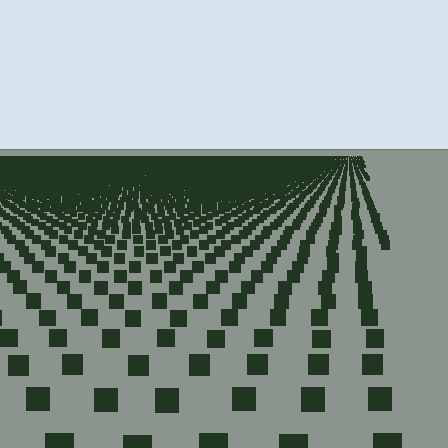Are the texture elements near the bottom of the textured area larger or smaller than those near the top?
Larger. Near the bottom, elements are closer to the viewer and appear at a bigger on-screen size.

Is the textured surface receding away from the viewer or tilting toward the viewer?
The surface is receding away from the viewer. Texture elements get smaller and denser toward the top.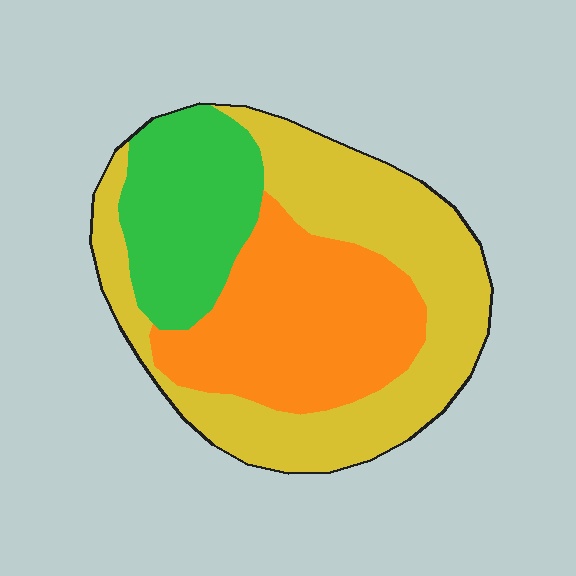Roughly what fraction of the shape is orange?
Orange takes up about one third (1/3) of the shape.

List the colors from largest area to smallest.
From largest to smallest: yellow, orange, green.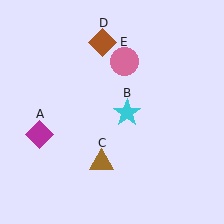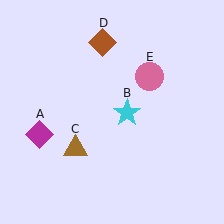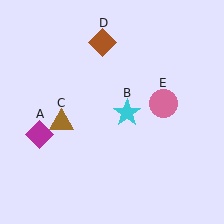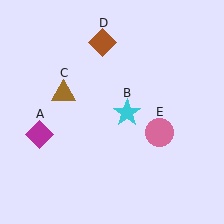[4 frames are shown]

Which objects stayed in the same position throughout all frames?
Magenta diamond (object A) and cyan star (object B) and brown diamond (object D) remained stationary.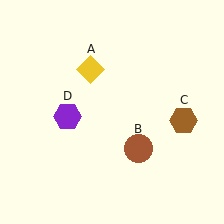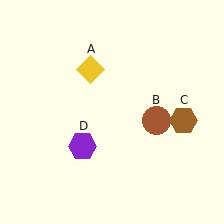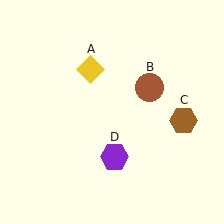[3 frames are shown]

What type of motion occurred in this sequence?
The brown circle (object B), purple hexagon (object D) rotated counterclockwise around the center of the scene.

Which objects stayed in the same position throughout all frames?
Yellow diamond (object A) and brown hexagon (object C) remained stationary.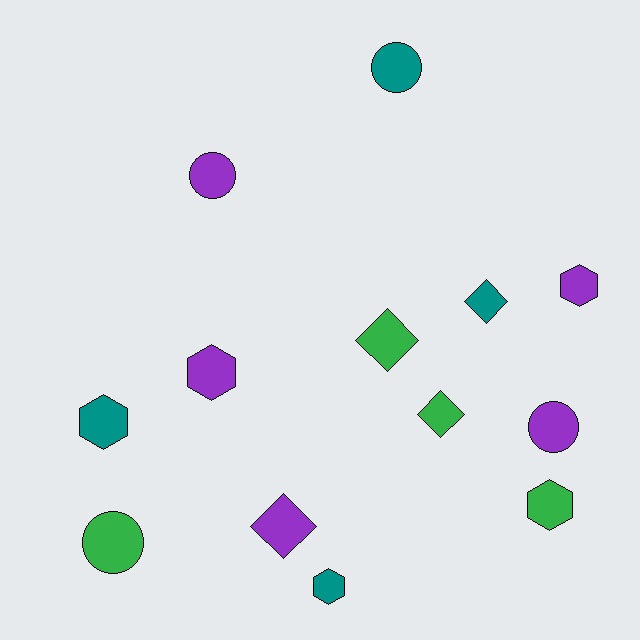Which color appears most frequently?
Purple, with 5 objects.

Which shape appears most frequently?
Hexagon, with 5 objects.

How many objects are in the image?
There are 13 objects.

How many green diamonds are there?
There are 2 green diamonds.